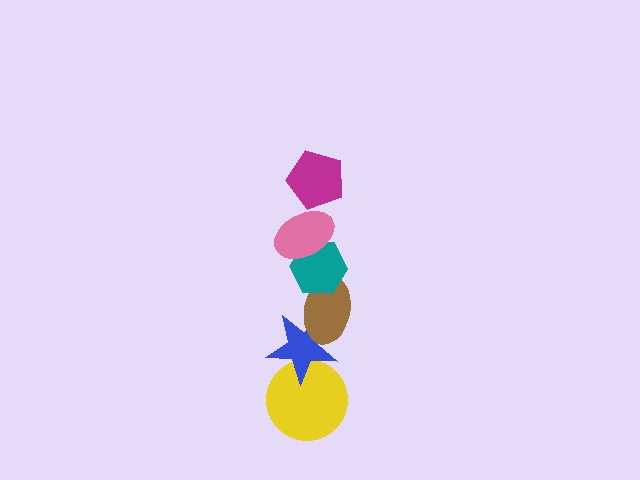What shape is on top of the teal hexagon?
The pink ellipse is on top of the teal hexagon.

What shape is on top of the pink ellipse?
The magenta pentagon is on top of the pink ellipse.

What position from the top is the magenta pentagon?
The magenta pentagon is 1st from the top.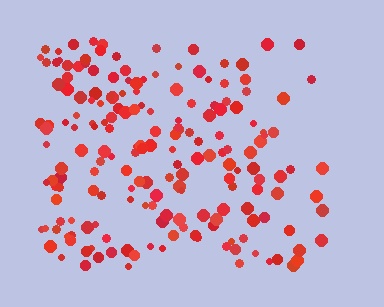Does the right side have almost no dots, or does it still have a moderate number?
Still a moderate number, just noticeably fewer than the left.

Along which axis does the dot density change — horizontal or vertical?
Horizontal.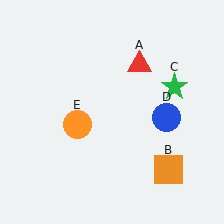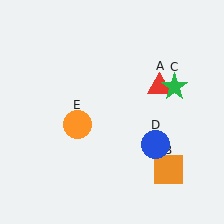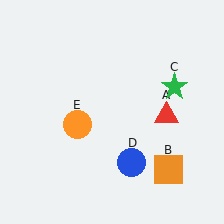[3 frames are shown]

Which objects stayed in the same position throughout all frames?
Orange square (object B) and green star (object C) and orange circle (object E) remained stationary.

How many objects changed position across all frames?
2 objects changed position: red triangle (object A), blue circle (object D).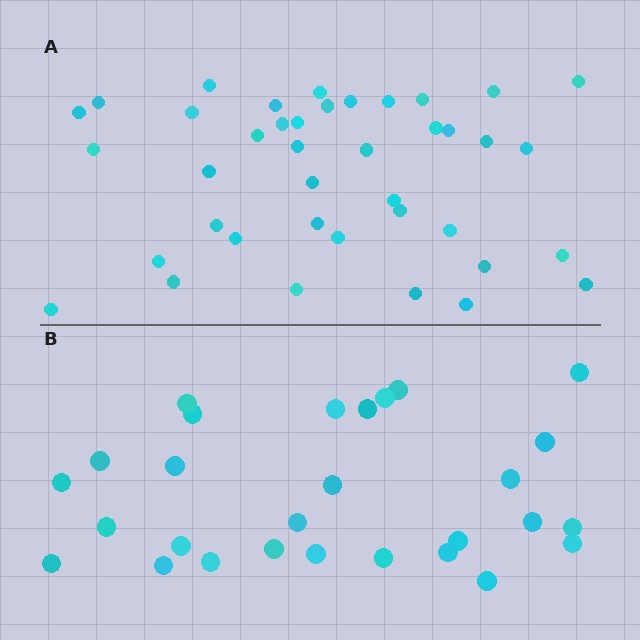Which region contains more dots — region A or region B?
Region A (the top region) has more dots.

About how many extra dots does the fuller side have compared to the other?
Region A has roughly 12 or so more dots than region B.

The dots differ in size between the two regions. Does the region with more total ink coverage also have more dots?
No. Region B has more total ink coverage because its dots are larger, but region A actually contains more individual dots. Total area can be misleading — the number of items is what matters here.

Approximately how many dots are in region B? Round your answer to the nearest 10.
About 30 dots. (The exact count is 28, which rounds to 30.)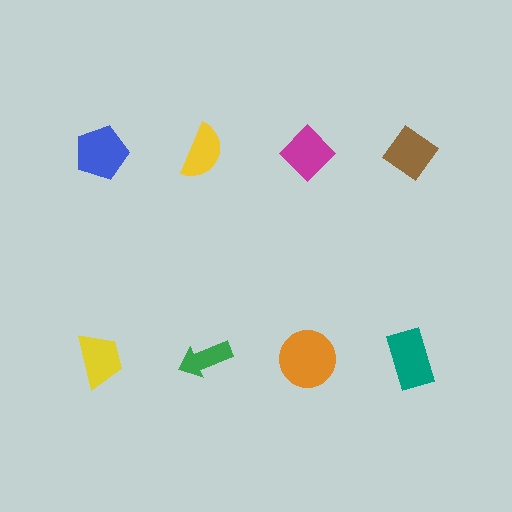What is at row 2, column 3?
An orange circle.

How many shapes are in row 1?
4 shapes.